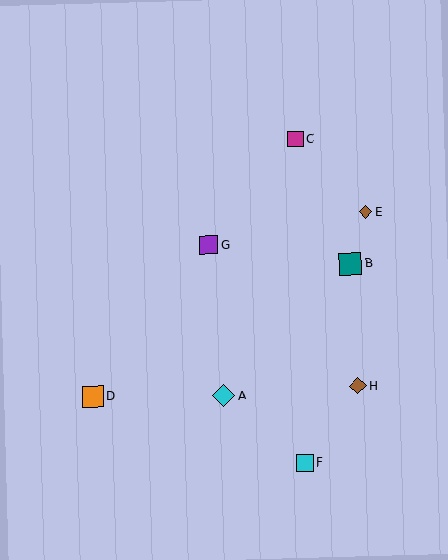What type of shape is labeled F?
Shape F is a cyan square.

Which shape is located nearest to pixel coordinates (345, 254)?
The teal square (labeled B) at (350, 264) is nearest to that location.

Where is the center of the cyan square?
The center of the cyan square is at (305, 463).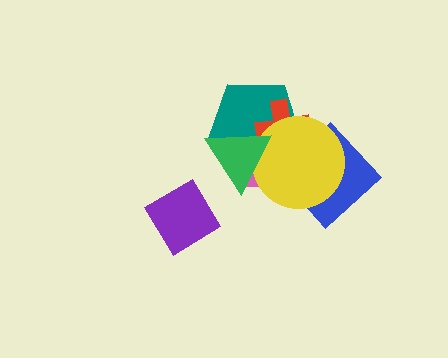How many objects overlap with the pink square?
5 objects overlap with the pink square.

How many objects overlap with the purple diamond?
0 objects overlap with the purple diamond.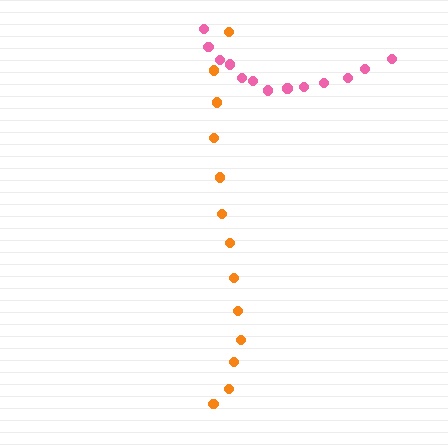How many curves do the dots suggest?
There are 2 distinct paths.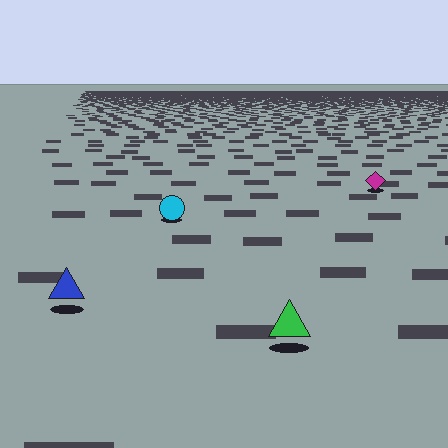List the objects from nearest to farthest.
From nearest to farthest: the green triangle, the blue triangle, the cyan circle, the magenta diamond.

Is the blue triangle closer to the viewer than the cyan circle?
Yes. The blue triangle is closer — you can tell from the texture gradient: the ground texture is coarser near it.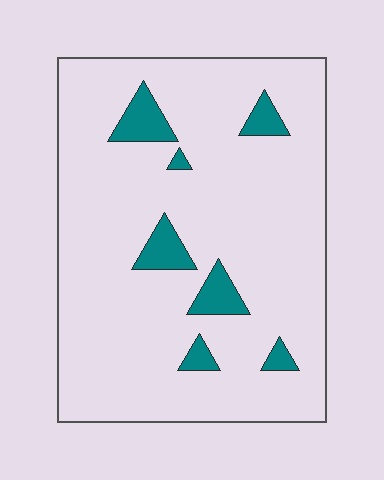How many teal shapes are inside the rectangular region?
7.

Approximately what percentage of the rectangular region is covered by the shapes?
Approximately 10%.